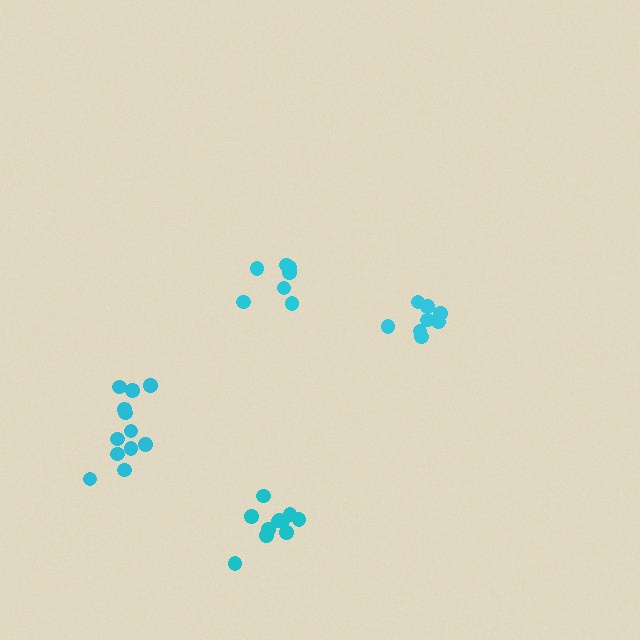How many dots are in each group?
Group 1: 11 dots, Group 2: 7 dots, Group 3: 8 dots, Group 4: 12 dots (38 total).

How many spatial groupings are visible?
There are 4 spatial groupings.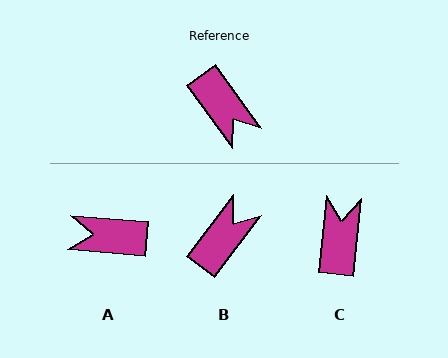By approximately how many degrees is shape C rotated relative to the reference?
Approximately 138 degrees counter-clockwise.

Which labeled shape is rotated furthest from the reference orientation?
C, about 138 degrees away.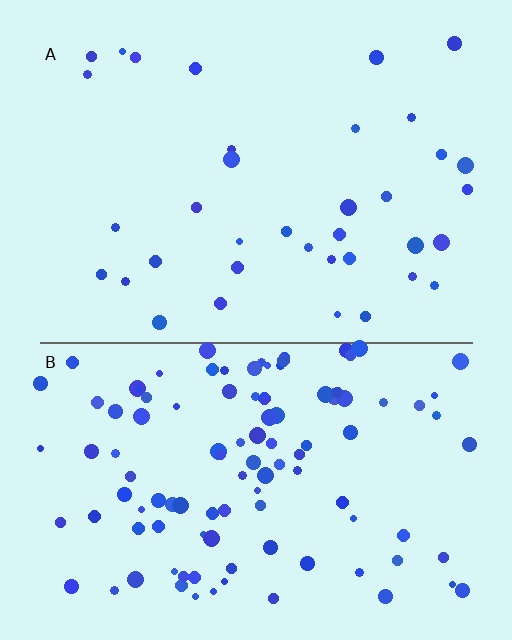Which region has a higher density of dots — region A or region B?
B (the bottom).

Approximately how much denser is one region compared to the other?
Approximately 3.1× — region B over region A.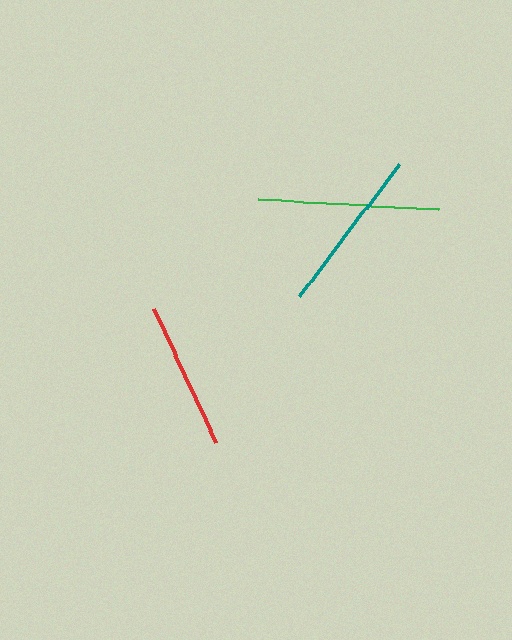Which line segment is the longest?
The green line is the longest at approximately 181 pixels.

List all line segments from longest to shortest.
From longest to shortest: green, teal, red.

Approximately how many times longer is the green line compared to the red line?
The green line is approximately 1.2 times the length of the red line.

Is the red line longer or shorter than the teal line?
The teal line is longer than the red line.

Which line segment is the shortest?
The red line is the shortest at approximately 149 pixels.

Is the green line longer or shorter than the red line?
The green line is longer than the red line.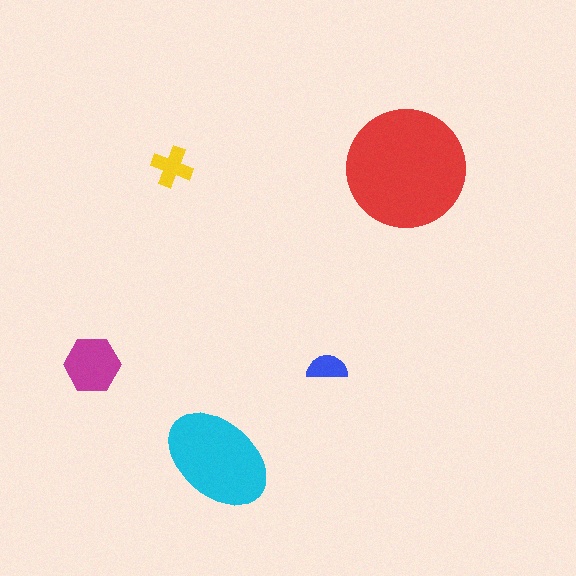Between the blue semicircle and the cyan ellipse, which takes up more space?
The cyan ellipse.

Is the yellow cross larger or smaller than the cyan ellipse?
Smaller.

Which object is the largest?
The red circle.